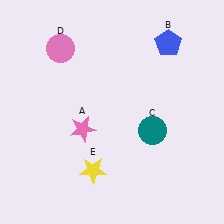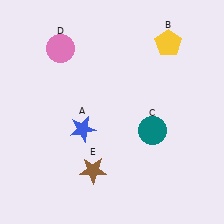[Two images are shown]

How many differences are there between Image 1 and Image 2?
There are 3 differences between the two images.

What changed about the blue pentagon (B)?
In Image 1, B is blue. In Image 2, it changed to yellow.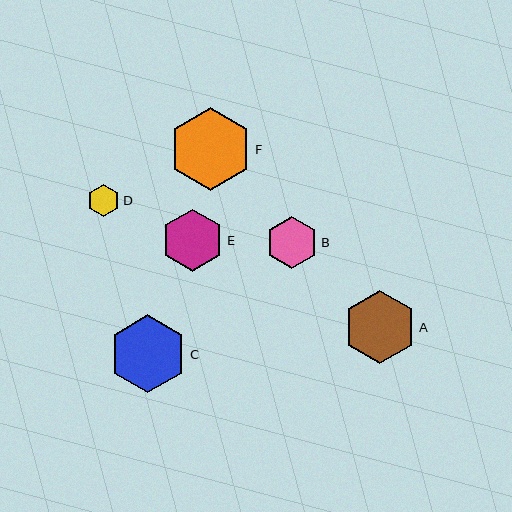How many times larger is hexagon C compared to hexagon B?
Hexagon C is approximately 1.5 times the size of hexagon B.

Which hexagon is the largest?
Hexagon F is the largest with a size of approximately 83 pixels.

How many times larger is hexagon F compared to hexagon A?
Hexagon F is approximately 1.1 times the size of hexagon A.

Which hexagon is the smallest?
Hexagon D is the smallest with a size of approximately 32 pixels.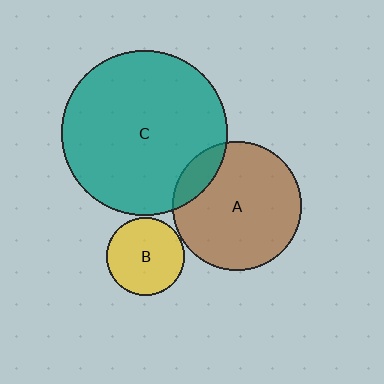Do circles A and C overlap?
Yes.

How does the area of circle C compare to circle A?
Approximately 1.6 times.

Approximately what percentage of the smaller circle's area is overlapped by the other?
Approximately 15%.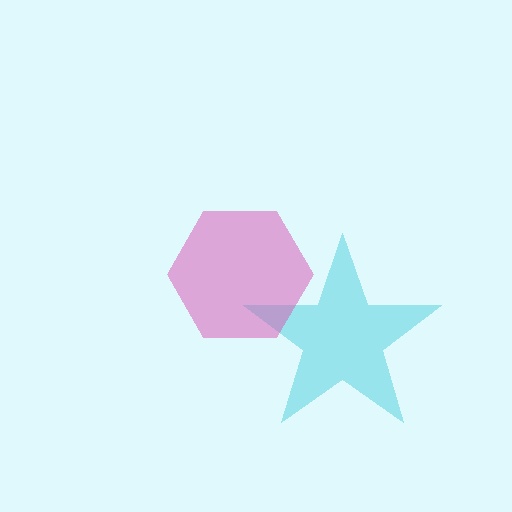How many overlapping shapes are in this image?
There are 2 overlapping shapes in the image.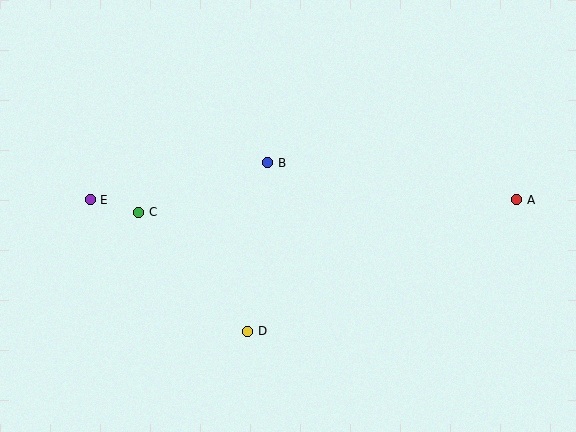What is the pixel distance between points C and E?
The distance between C and E is 50 pixels.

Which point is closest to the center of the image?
Point B at (268, 163) is closest to the center.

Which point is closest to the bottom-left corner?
Point E is closest to the bottom-left corner.